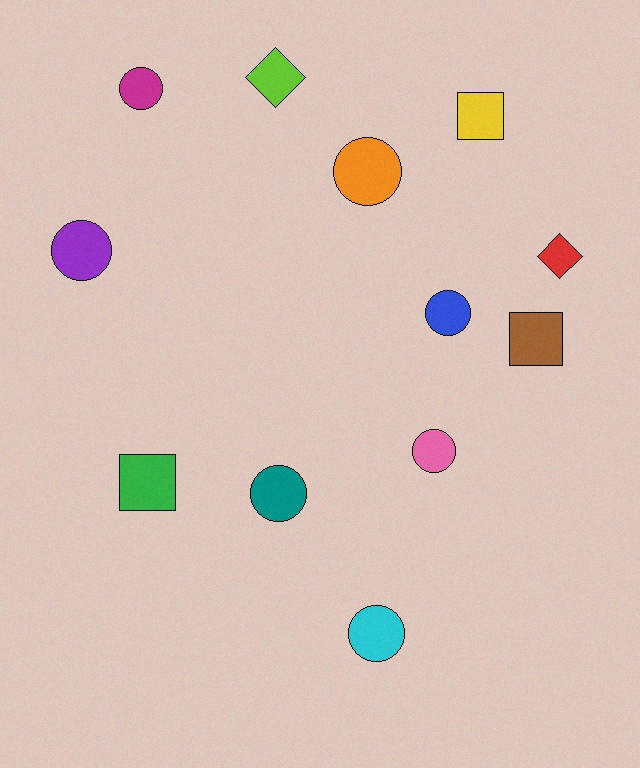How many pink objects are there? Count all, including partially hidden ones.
There is 1 pink object.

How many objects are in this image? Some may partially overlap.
There are 12 objects.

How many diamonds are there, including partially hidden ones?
There are 2 diamonds.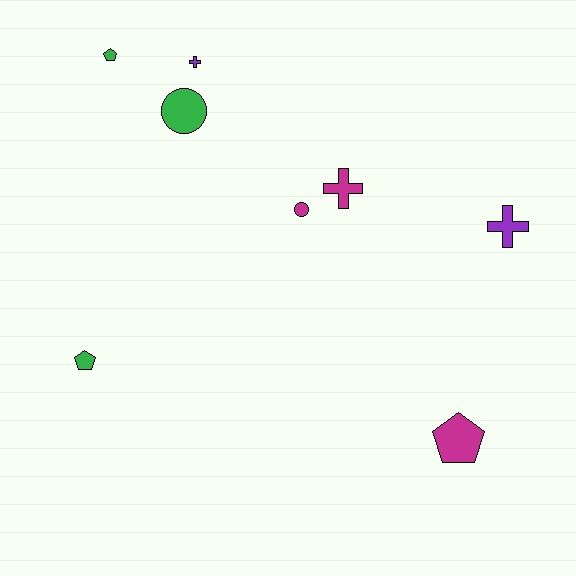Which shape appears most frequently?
Cross, with 3 objects.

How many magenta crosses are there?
There is 1 magenta cross.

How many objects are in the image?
There are 8 objects.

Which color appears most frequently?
Green, with 3 objects.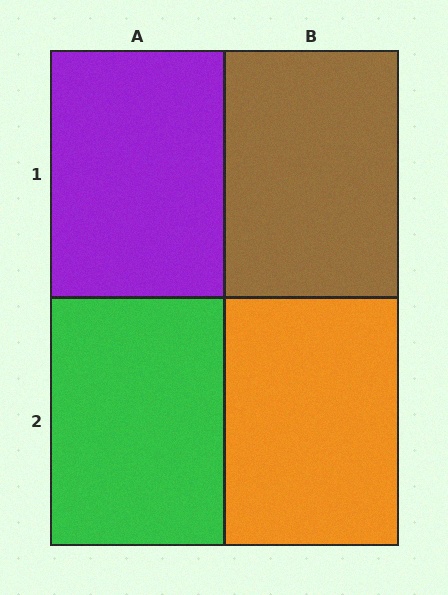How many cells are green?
1 cell is green.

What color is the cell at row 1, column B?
Brown.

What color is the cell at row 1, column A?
Purple.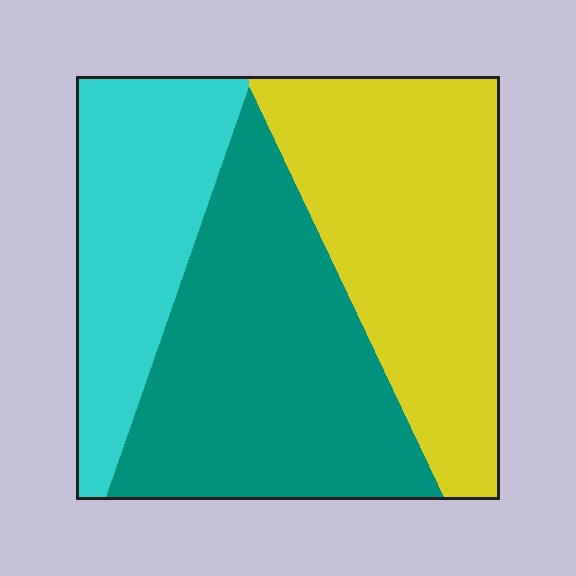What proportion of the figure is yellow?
Yellow covers around 35% of the figure.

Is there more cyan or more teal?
Teal.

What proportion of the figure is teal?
Teal covers roughly 40% of the figure.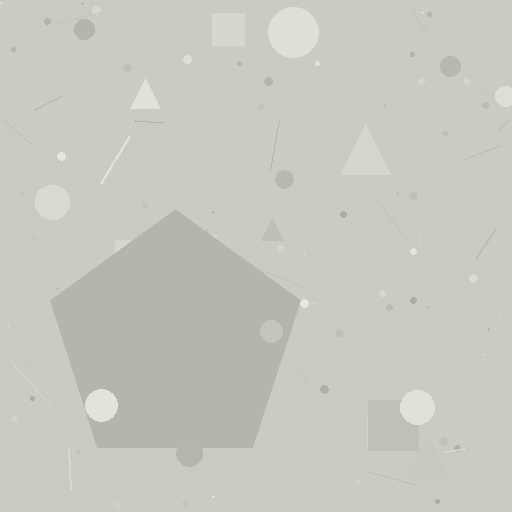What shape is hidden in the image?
A pentagon is hidden in the image.